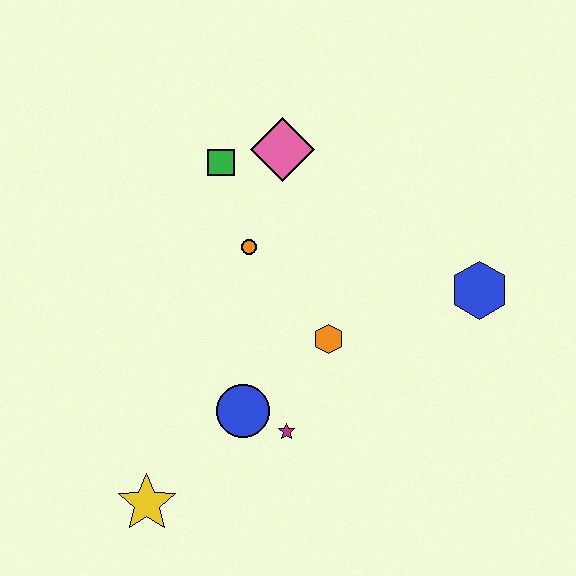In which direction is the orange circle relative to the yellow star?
The orange circle is above the yellow star.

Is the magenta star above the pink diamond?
No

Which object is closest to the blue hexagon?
The orange hexagon is closest to the blue hexagon.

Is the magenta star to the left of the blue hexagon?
Yes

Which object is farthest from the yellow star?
The blue hexagon is farthest from the yellow star.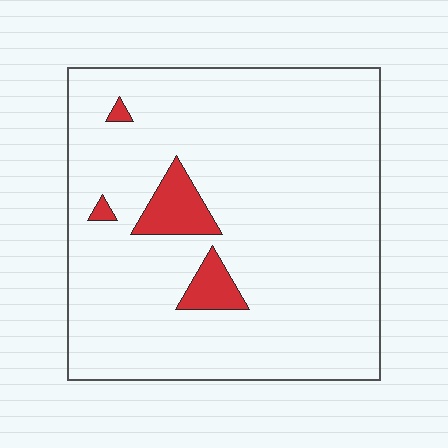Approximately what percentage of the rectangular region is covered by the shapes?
Approximately 5%.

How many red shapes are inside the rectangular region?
4.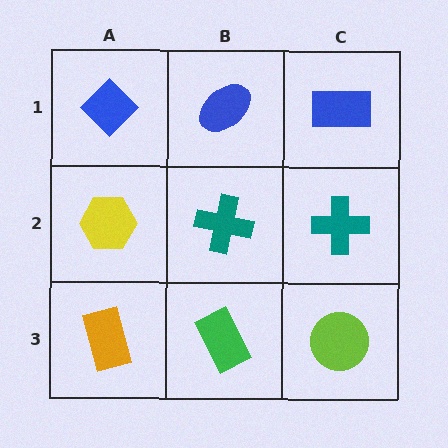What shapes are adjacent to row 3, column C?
A teal cross (row 2, column C), a green rectangle (row 3, column B).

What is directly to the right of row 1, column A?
A blue ellipse.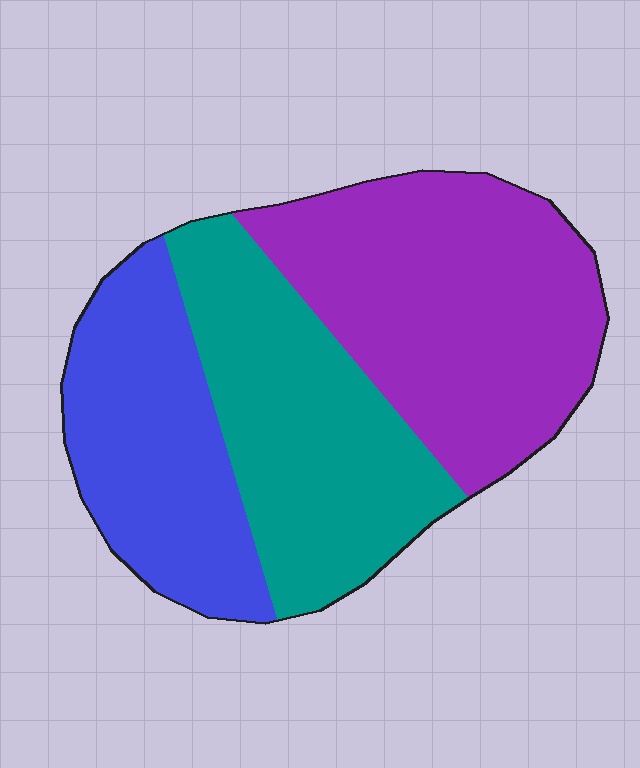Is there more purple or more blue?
Purple.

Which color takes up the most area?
Purple, at roughly 40%.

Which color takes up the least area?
Blue, at roughly 25%.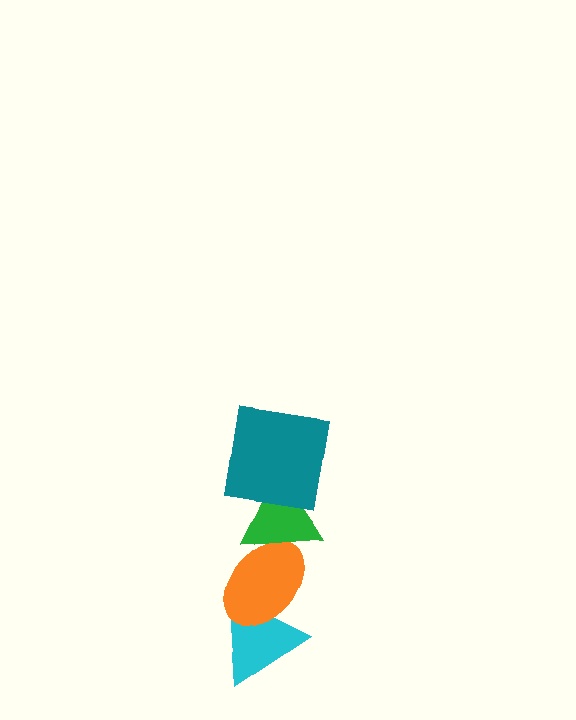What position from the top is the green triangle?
The green triangle is 2nd from the top.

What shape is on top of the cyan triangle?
The orange ellipse is on top of the cyan triangle.